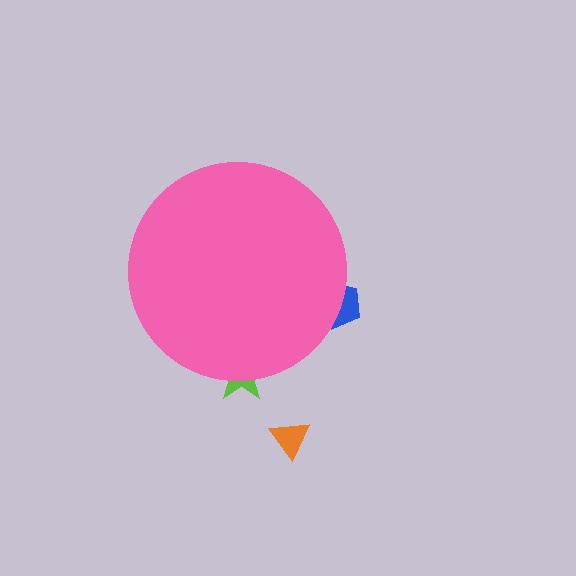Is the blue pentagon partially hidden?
Yes, the blue pentagon is partially hidden behind the pink circle.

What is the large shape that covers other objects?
A pink circle.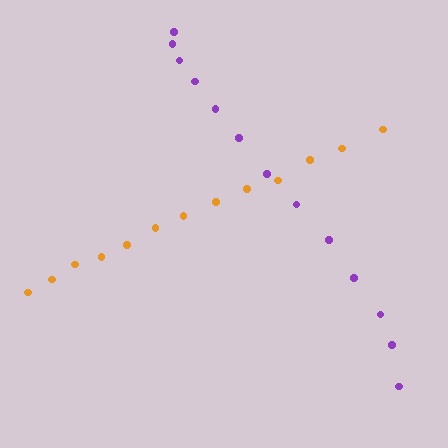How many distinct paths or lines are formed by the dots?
There are 2 distinct paths.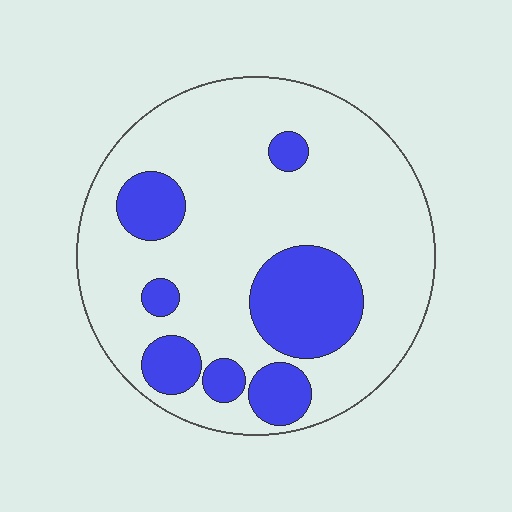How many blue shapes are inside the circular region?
7.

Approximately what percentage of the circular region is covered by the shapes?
Approximately 25%.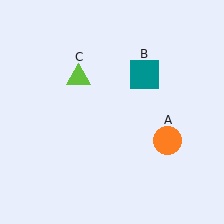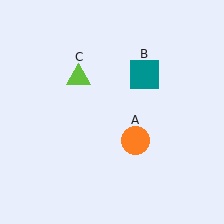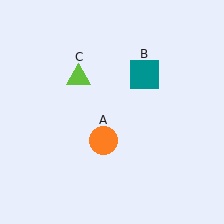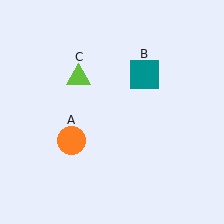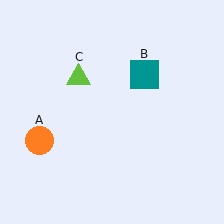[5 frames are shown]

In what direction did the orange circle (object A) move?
The orange circle (object A) moved left.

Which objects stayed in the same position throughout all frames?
Teal square (object B) and lime triangle (object C) remained stationary.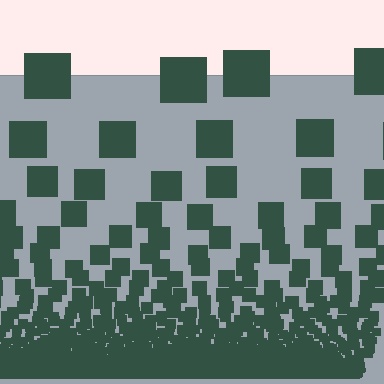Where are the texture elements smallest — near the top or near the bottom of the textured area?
Near the bottom.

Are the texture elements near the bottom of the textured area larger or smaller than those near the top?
Smaller. The gradient is inverted — elements near the bottom are smaller and denser.